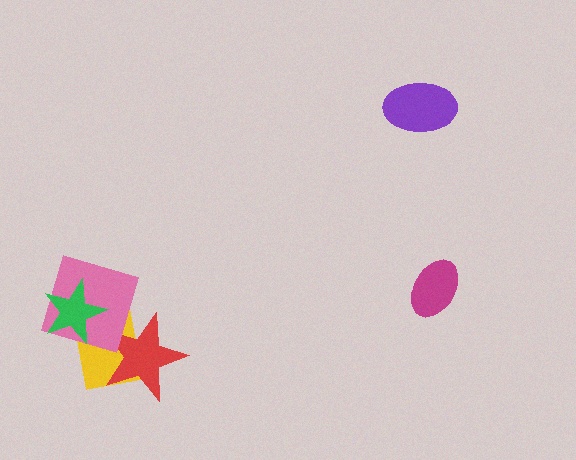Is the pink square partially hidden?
Yes, it is partially covered by another shape.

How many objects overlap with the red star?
2 objects overlap with the red star.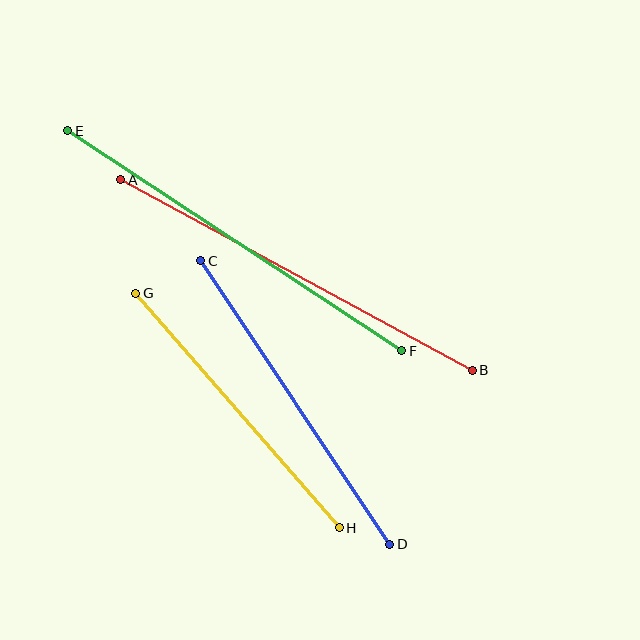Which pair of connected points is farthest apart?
Points E and F are farthest apart.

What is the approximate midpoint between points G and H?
The midpoint is at approximately (238, 411) pixels.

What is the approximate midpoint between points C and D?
The midpoint is at approximately (295, 403) pixels.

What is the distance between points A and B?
The distance is approximately 400 pixels.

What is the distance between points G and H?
The distance is approximately 310 pixels.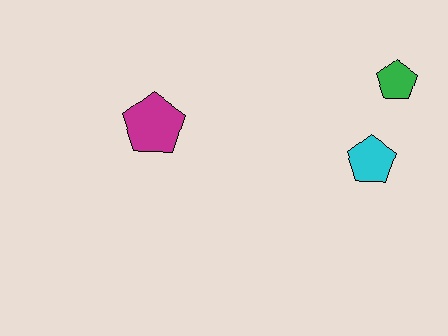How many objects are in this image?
There are 3 objects.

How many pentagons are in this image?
There are 3 pentagons.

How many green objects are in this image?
There is 1 green object.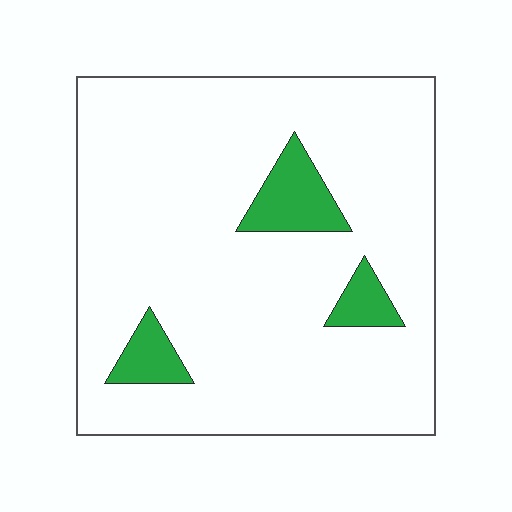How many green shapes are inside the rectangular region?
3.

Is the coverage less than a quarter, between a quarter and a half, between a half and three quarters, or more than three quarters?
Less than a quarter.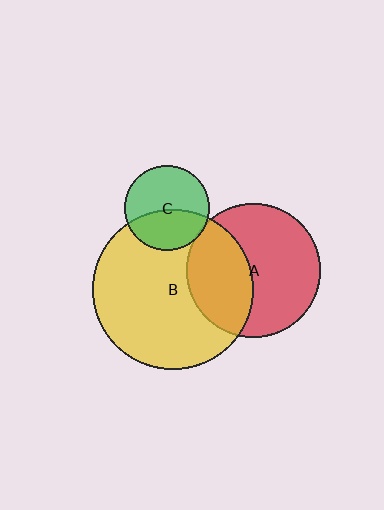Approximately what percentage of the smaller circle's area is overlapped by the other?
Approximately 40%.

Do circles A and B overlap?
Yes.